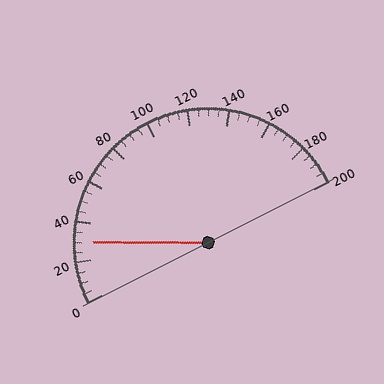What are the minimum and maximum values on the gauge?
The gauge ranges from 0 to 200.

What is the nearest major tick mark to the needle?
The nearest major tick mark is 40.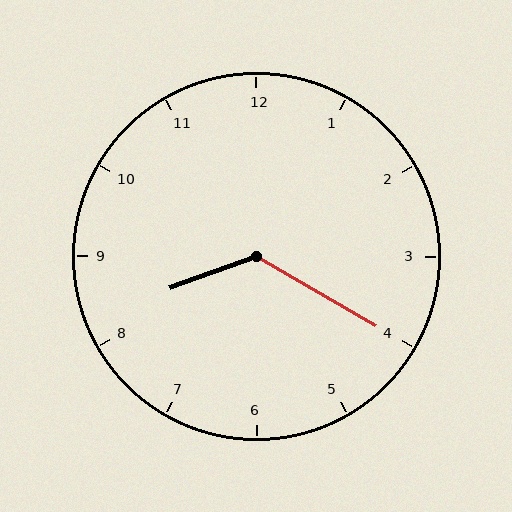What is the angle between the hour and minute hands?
Approximately 130 degrees.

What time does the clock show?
8:20.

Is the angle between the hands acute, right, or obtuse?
It is obtuse.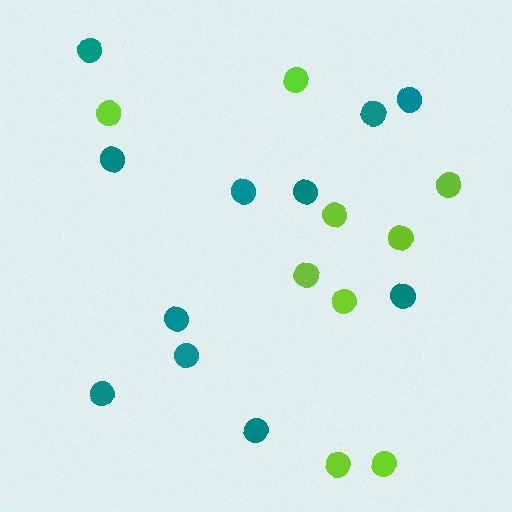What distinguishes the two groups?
There are 2 groups: one group of lime circles (9) and one group of teal circles (11).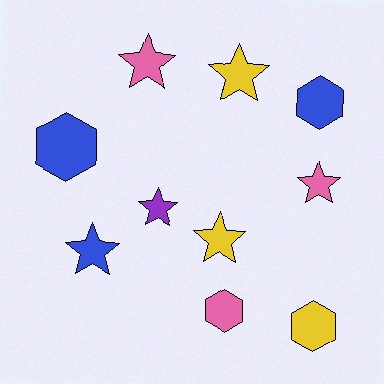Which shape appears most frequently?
Star, with 6 objects.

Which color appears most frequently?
Yellow, with 3 objects.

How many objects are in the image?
There are 10 objects.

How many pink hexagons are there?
There is 1 pink hexagon.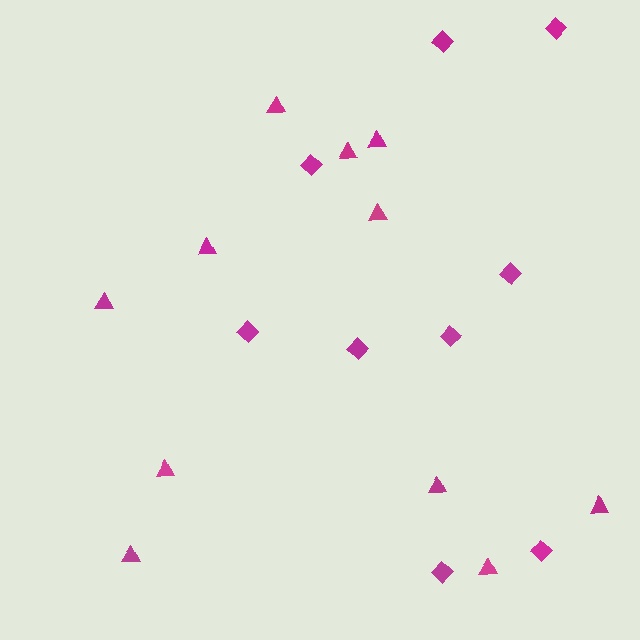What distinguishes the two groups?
There are 2 groups: one group of triangles (11) and one group of diamonds (9).